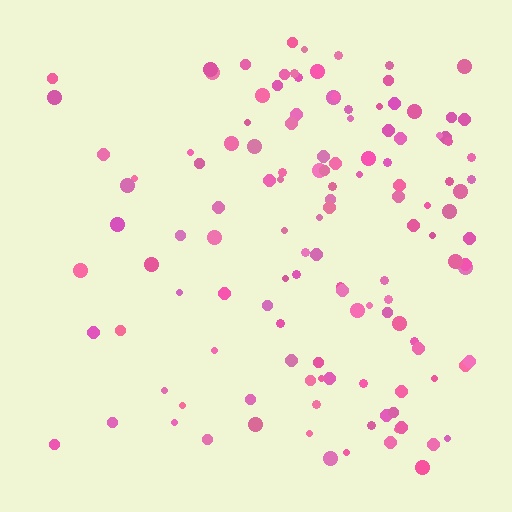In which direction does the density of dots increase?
From left to right, with the right side densest.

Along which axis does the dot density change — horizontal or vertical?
Horizontal.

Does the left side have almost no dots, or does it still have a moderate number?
Still a moderate number, just noticeably fewer than the right.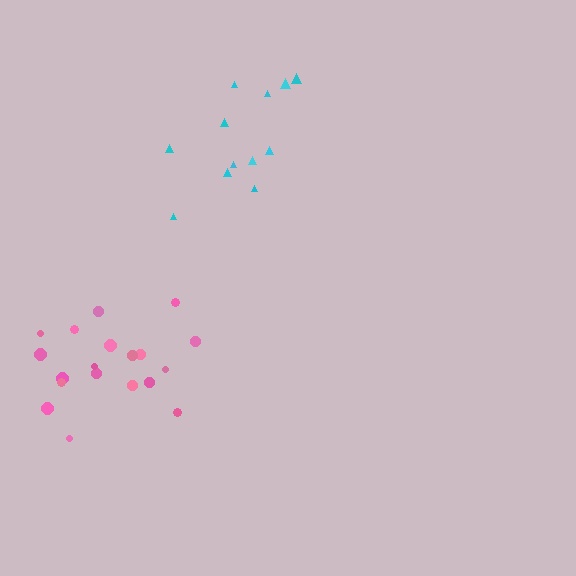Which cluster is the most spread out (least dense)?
Cyan.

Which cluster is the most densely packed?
Pink.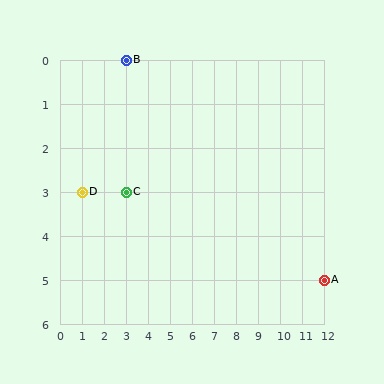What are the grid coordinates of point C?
Point C is at grid coordinates (3, 3).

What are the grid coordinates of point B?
Point B is at grid coordinates (3, 0).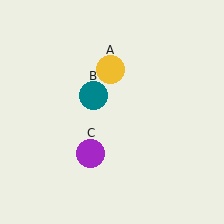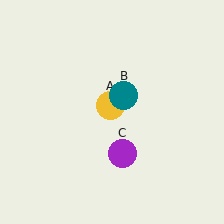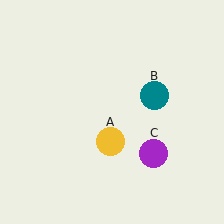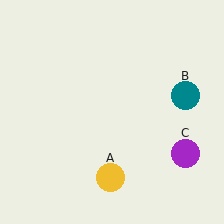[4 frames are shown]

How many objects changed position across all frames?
3 objects changed position: yellow circle (object A), teal circle (object B), purple circle (object C).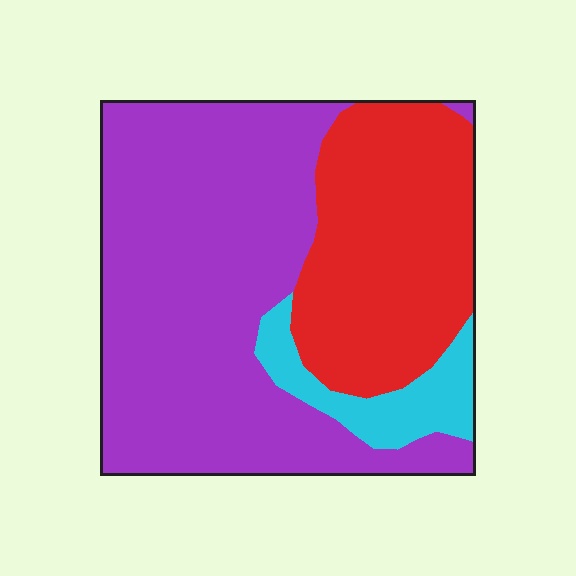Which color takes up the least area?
Cyan, at roughly 10%.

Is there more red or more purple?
Purple.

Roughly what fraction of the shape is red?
Red takes up about one third (1/3) of the shape.